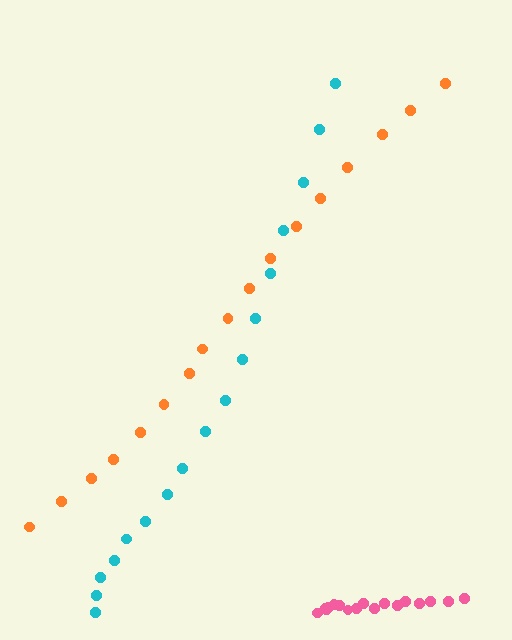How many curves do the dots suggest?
There are 3 distinct paths.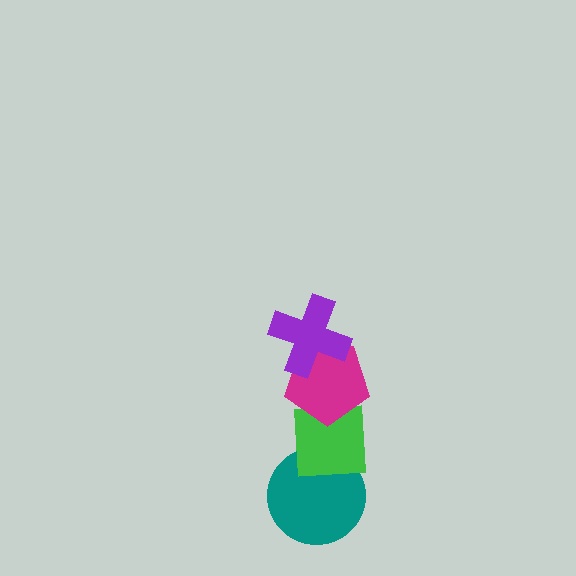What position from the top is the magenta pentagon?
The magenta pentagon is 2nd from the top.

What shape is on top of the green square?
The magenta pentagon is on top of the green square.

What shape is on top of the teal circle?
The green square is on top of the teal circle.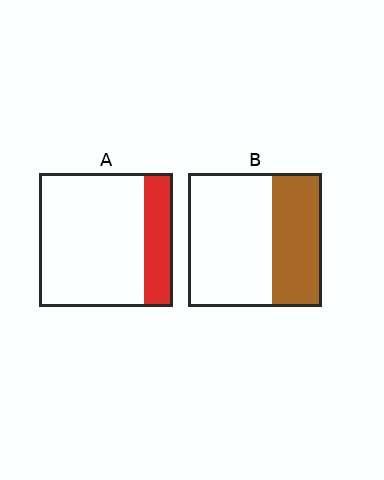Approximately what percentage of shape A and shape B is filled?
A is approximately 20% and B is approximately 35%.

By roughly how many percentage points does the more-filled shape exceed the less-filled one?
By roughly 15 percentage points (B over A).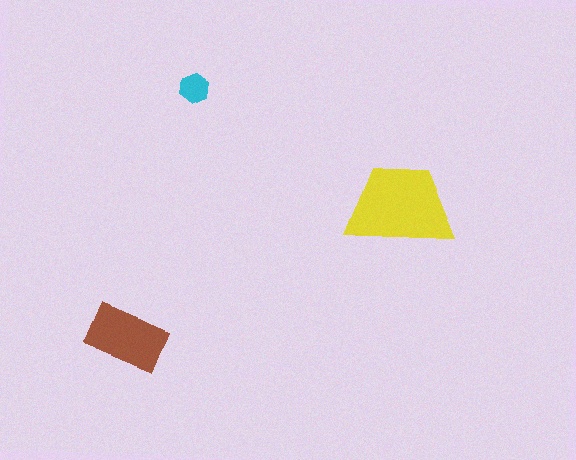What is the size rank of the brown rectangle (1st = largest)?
2nd.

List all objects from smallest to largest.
The cyan hexagon, the brown rectangle, the yellow trapezoid.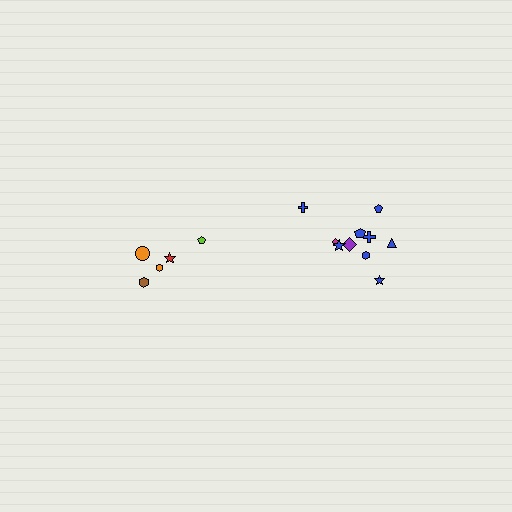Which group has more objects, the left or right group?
The right group.